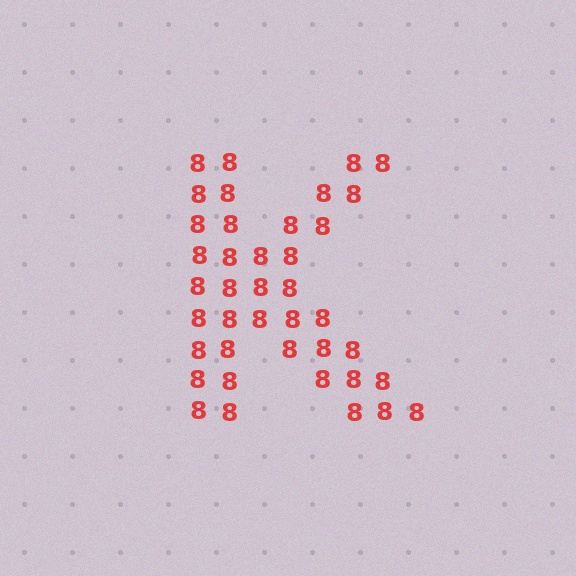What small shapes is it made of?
It is made of small digit 8's.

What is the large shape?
The large shape is the letter K.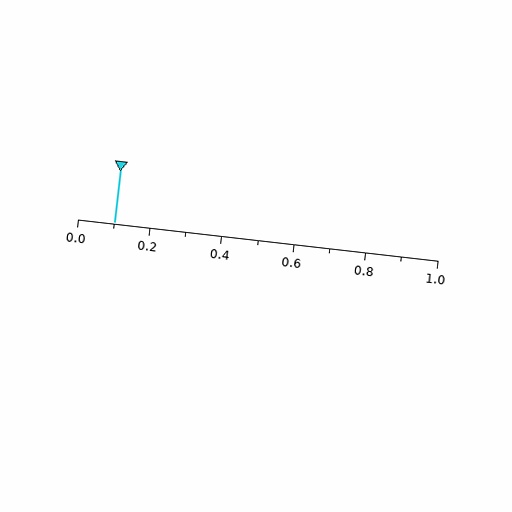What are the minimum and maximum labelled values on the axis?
The axis runs from 0.0 to 1.0.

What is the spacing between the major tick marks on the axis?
The major ticks are spaced 0.2 apart.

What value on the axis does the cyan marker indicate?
The marker indicates approximately 0.1.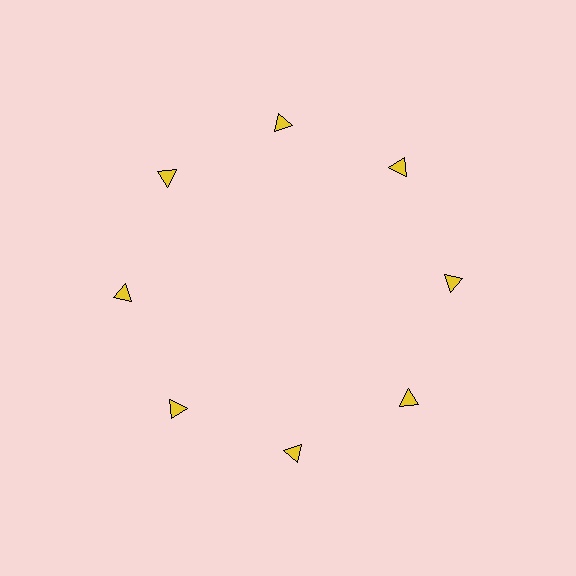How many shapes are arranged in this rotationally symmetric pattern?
There are 8 shapes, arranged in 8 groups of 1.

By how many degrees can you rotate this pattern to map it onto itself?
The pattern maps onto itself every 45 degrees of rotation.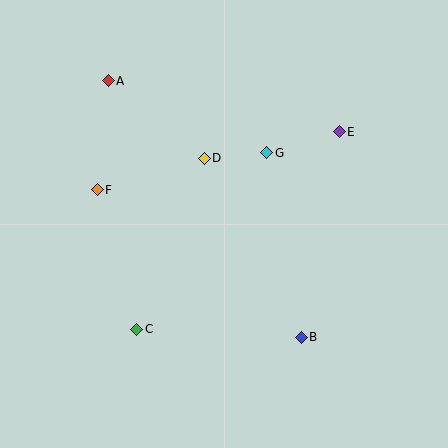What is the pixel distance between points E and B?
The distance between E and B is 209 pixels.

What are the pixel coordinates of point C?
Point C is at (137, 329).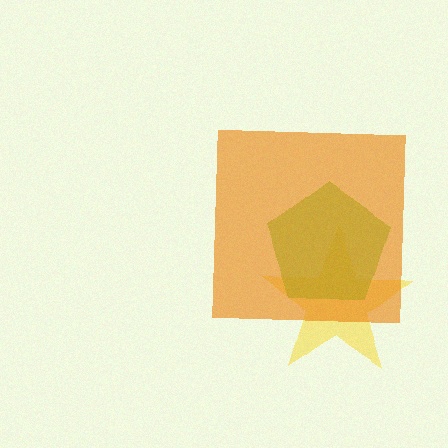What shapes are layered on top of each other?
The layered shapes are: a yellow star, a lime pentagon, an orange square.